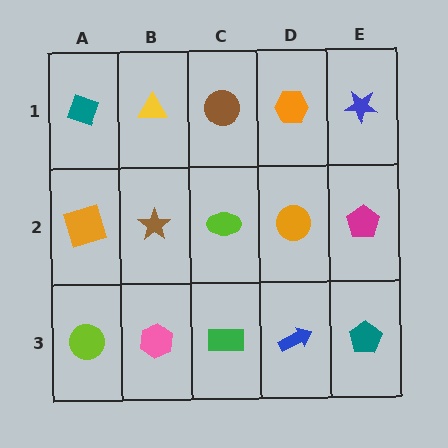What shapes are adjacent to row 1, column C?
A lime ellipse (row 2, column C), a yellow triangle (row 1, column B), an orange hexagon (row 1, column D).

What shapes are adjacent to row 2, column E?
A blue star (row 1, column E), a teal pentagon (row 3, column E), an orange circle (row 2, column D).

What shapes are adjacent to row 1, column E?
A magenta pentagon (row 2, column E), an orange hexagon (row 1, column D).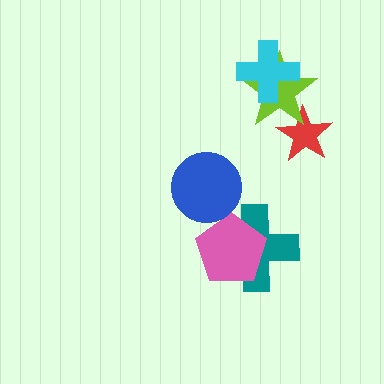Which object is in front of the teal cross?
The pink pentagon is in front of the teal cross.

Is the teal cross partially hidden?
Yes, it is partially covered by another shape.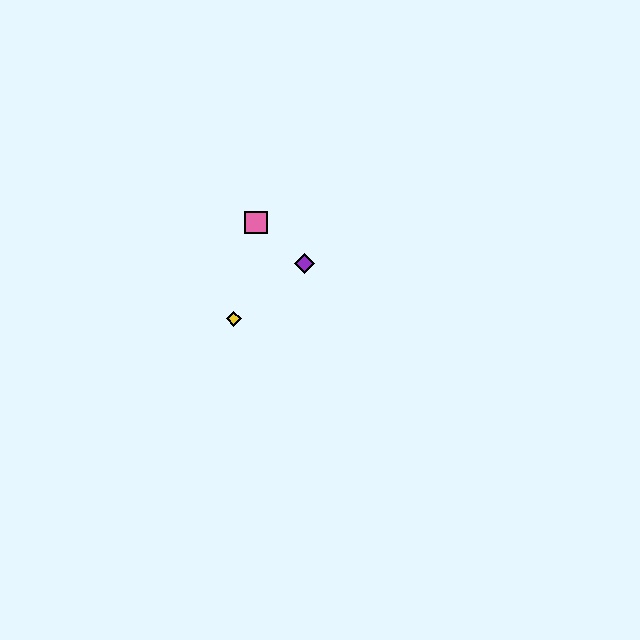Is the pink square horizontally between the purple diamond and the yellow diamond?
Yes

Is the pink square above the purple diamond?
Yes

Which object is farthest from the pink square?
The yellow diamond is farthest from the pink square.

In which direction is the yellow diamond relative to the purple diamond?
The yellow diamond is to the left of the purple diamond.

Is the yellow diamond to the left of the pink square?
Yes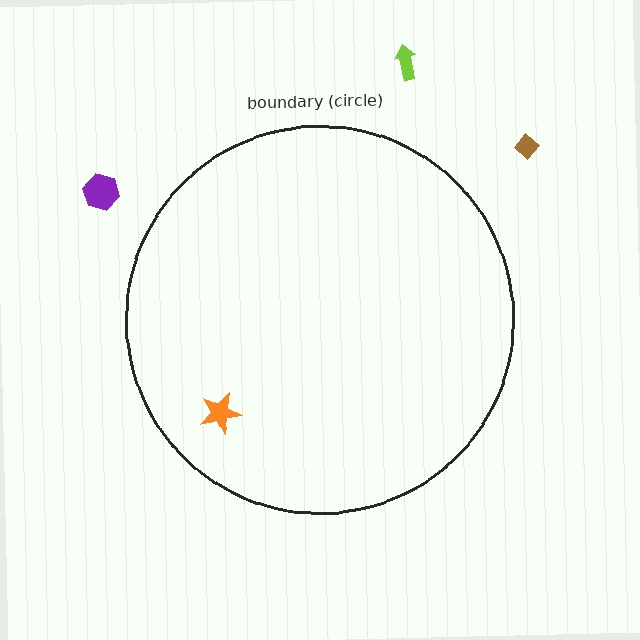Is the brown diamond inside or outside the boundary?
Outside.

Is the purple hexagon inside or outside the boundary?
Outside.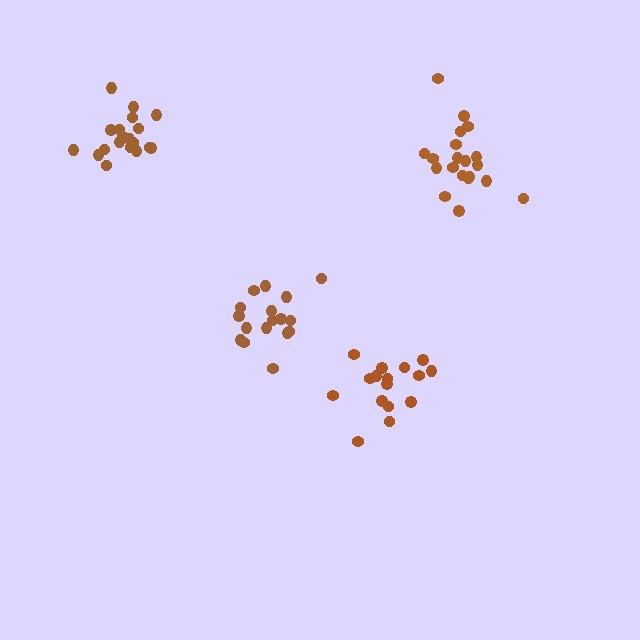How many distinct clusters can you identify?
There are 4 distinct clusters.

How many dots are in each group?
Group 1: 17 dots, Group 2: 19 dots, Group 3: 20 dots, Group 4: 16 dots (72 total).